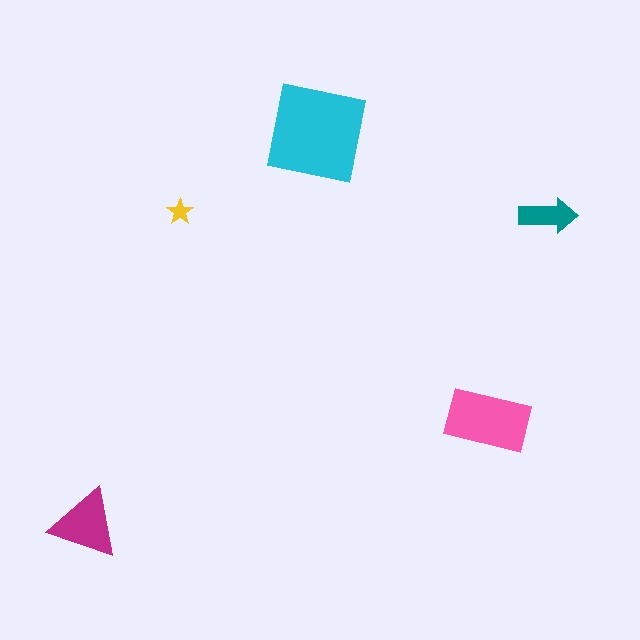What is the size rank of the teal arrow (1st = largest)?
4th.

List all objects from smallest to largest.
The yellow star, the teal arrow, the magenta triangle, the pink rectangle, the cyan square.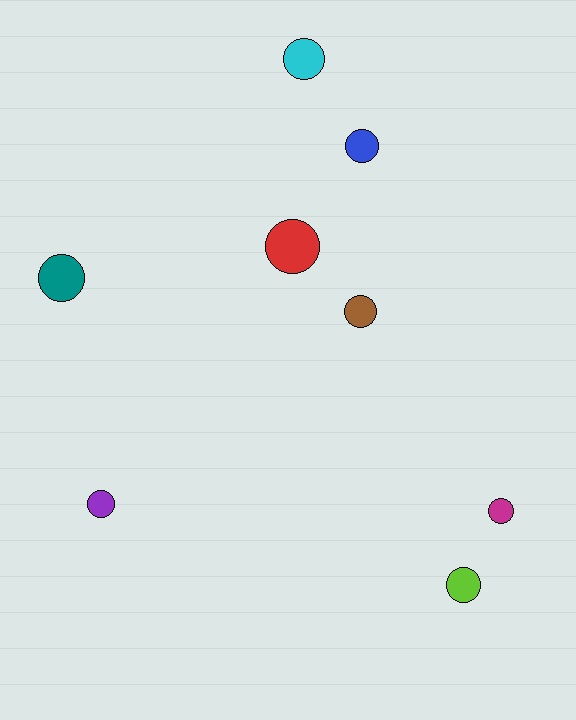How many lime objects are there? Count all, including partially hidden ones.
There is 1 lime object.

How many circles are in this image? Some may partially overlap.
There are 8 circles.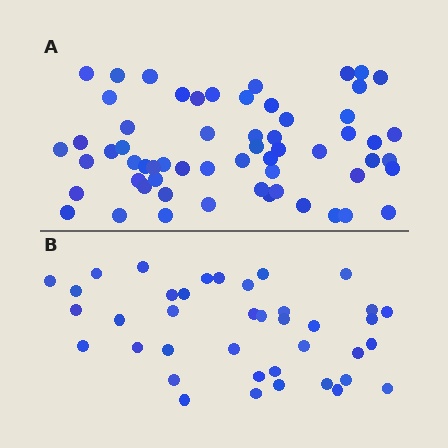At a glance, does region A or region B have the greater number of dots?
Region A (the top region) has more dots.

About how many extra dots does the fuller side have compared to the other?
Region A has approximately 20 more dots than region B.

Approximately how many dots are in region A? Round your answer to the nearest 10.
About 60 dots.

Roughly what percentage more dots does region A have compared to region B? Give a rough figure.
About 55% more.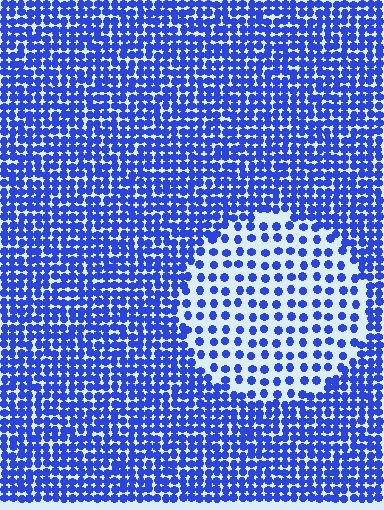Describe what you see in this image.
The image contains small blue elements arranged at two different densities. A circle-shaped region is visible where the elements are less densely packed than the surrounding area.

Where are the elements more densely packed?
The elements are more densely packed outside the circle boundary.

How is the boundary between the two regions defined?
The boundary is defined by a change in element density (approximately 2.3x ratio). All elements are the same color, size, and shape.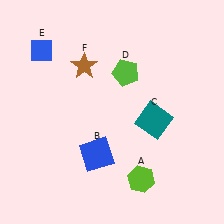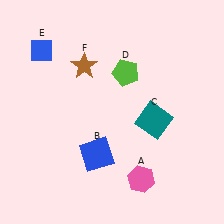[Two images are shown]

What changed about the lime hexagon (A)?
In Image 1, A is lime. In Image 2, it changed to pink.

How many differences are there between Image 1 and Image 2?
There is 1 difference between the two images.